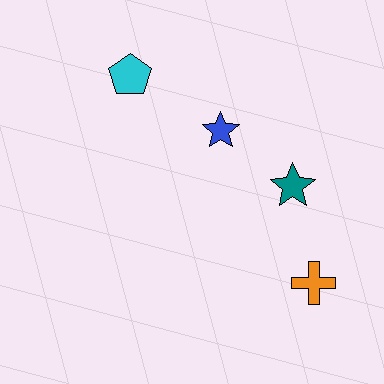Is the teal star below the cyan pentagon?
Yes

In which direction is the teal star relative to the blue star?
The teal star is to the right of the blue star.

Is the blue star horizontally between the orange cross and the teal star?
No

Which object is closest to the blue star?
The teal star is closest to the blue star.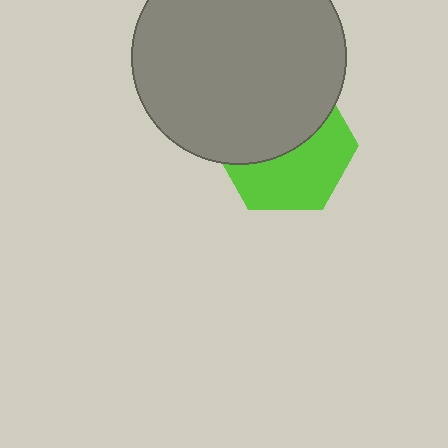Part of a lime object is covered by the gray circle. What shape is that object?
It is a hexagon.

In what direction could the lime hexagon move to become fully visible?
The lime hexagon could move down. That would shift it out from behind the gray circle entirely.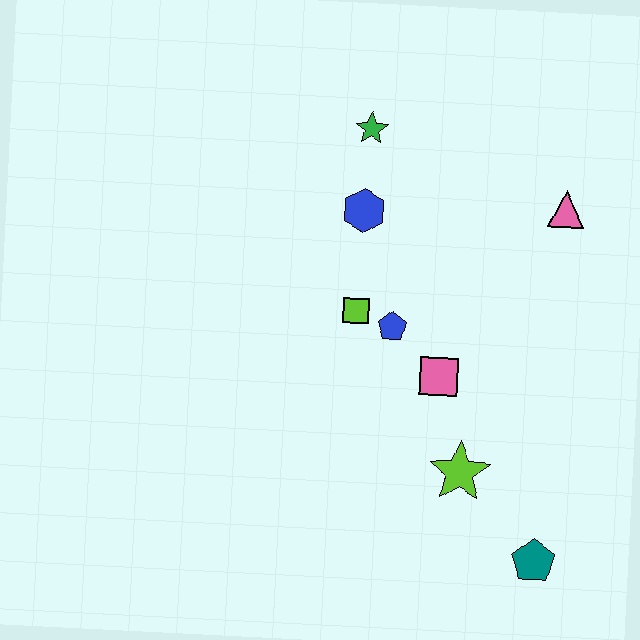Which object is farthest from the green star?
The teal pentagon is farthest from the green star.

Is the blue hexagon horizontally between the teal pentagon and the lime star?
No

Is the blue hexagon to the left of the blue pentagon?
Yes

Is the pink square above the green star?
No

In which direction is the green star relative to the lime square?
The green star is above the lime square.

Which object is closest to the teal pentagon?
The lime star is closest to the teal pentagon.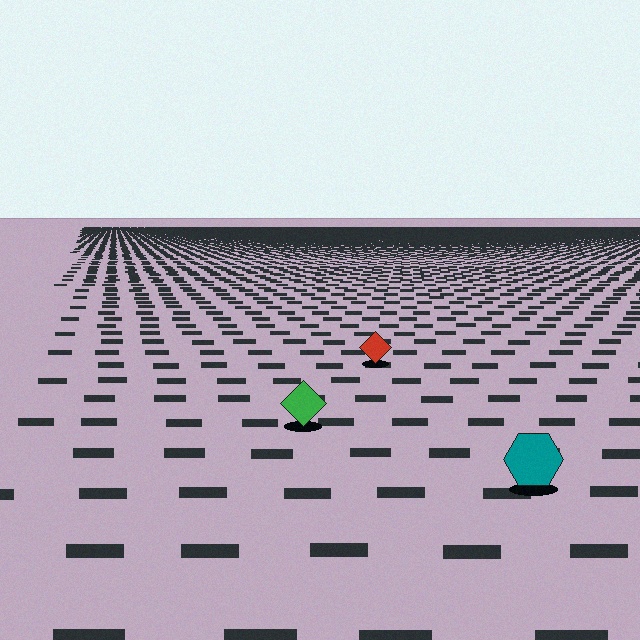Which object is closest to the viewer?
The teal hexagon is closest. The texture marks near it are larger and more spread out.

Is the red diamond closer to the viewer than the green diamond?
No. The green diamond is closer — you can tell from the texture gradient: the ground texture is coarser near it.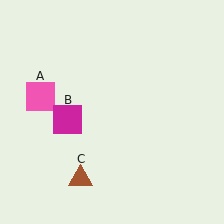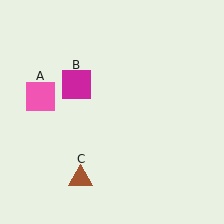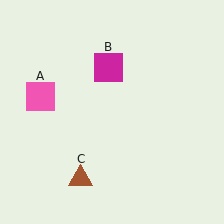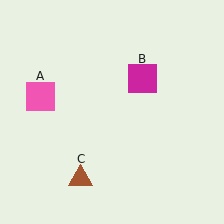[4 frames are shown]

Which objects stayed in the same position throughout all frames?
Pink square (object A) and brown triangle (object C) remained stationary.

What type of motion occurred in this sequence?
The magenta square (object B) rotated clockwise around the center of the scene.